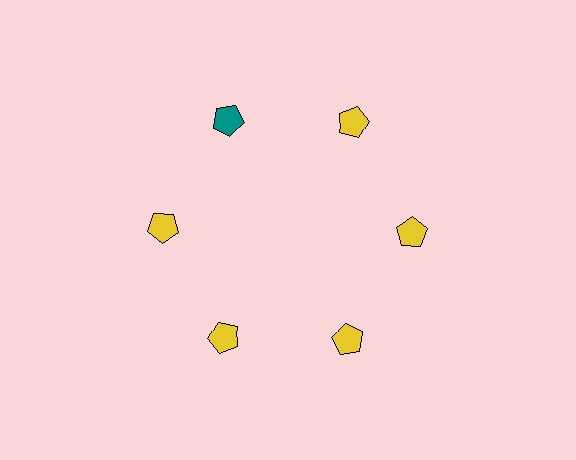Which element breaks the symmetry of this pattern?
The teal pentagon at roughly the 11 o'clock position breaks the symmetry. All other shapes are yellow pentagons.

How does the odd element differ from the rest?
It has a different color: teal instead of yellow.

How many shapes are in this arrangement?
There are 6 shapes arranged in a ring pattern.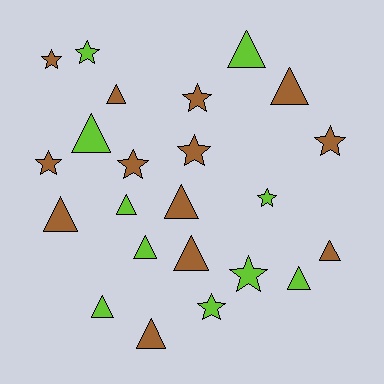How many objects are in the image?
There are 23 objects.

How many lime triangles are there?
There are 6 lime triangles.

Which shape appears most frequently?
Triangle, with 13 objects.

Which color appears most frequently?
Brown, with 13 objects.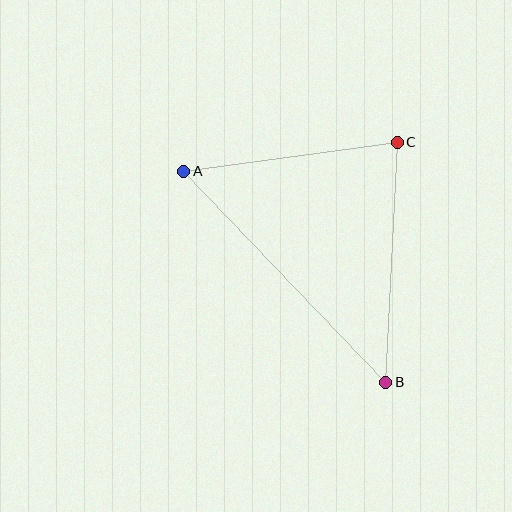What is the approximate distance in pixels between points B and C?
The distance between B and C is approximately 240 pixels.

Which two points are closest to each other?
Points A and C are closest to each other.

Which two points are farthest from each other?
Points A and B are farthest from each other.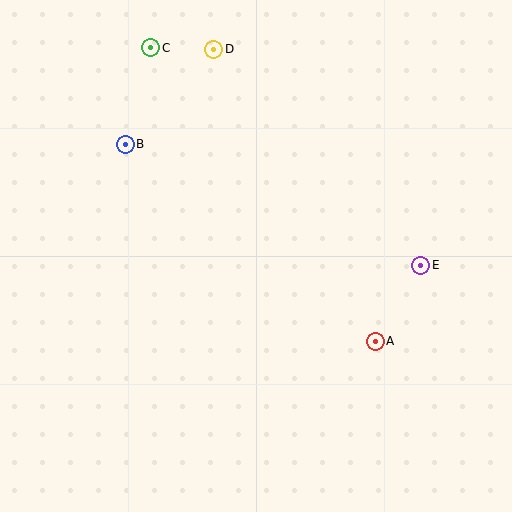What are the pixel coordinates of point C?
Point C is at (151, 48).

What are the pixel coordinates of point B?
Point B is at (125, 144).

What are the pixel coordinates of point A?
Point A is at (375, 341).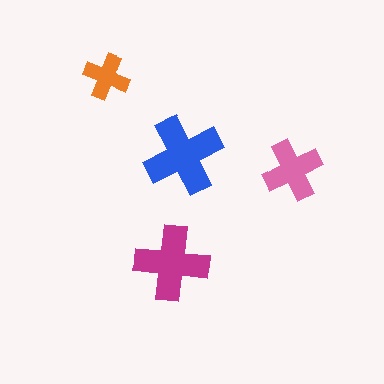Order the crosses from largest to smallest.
the blue one, the magenta one, the pink one, the orange one.